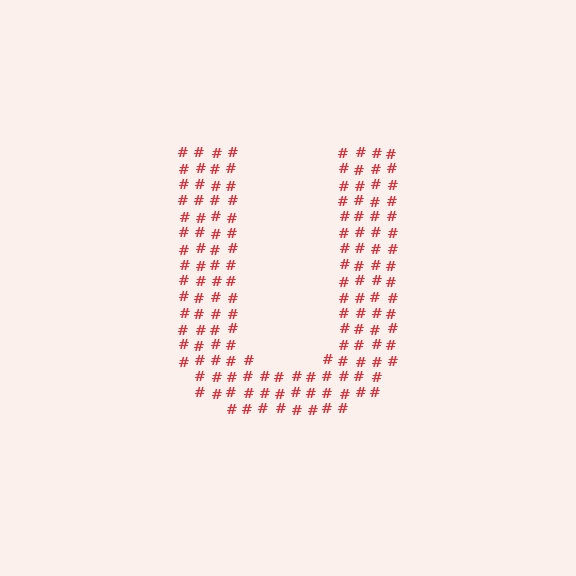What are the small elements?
The small elements are hash symbols.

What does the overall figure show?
The overall figure shows the letter U.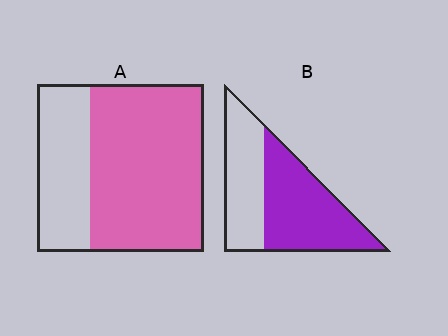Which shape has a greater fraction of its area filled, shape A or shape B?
Shape A.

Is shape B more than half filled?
Yes.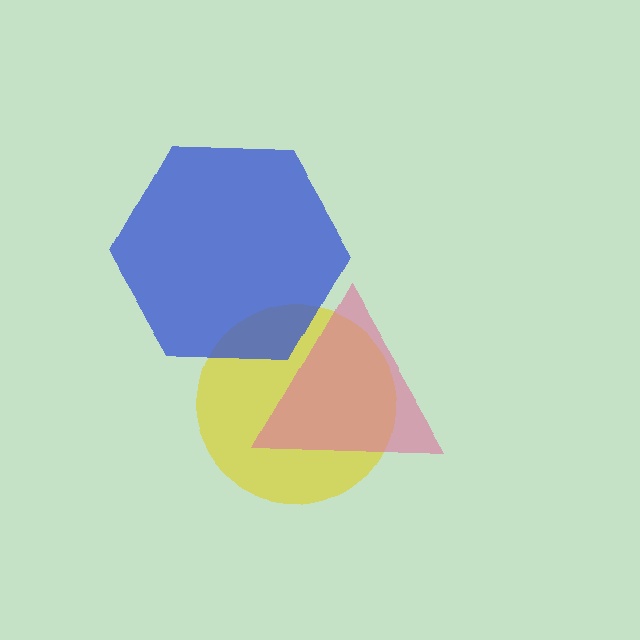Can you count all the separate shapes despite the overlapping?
Yes, there are 3 separate shapes.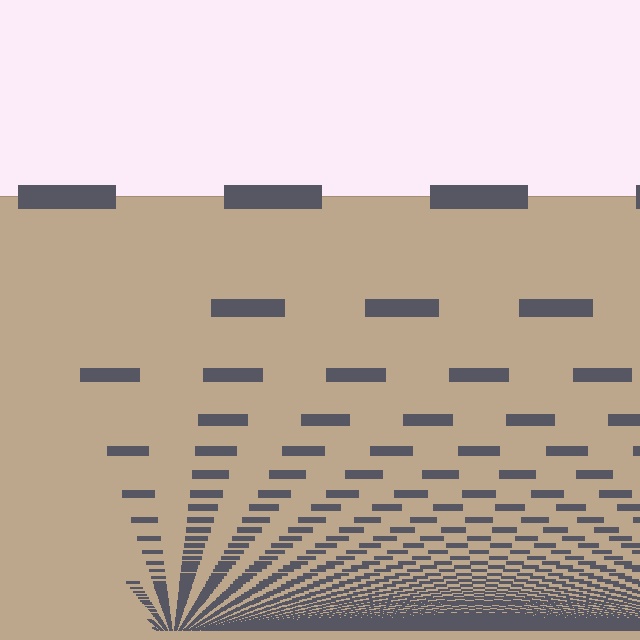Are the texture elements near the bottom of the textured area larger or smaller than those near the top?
Smaller. The gradient is inverted — elements near the bottom are smaller and denser.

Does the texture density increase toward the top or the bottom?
Density increases toward the bottom.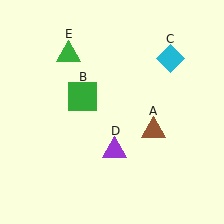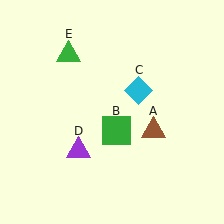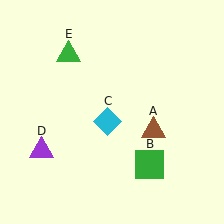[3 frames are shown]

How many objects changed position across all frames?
3 objects changed position: green square (object B), cyan diamond (object C), purple triangle (object D).